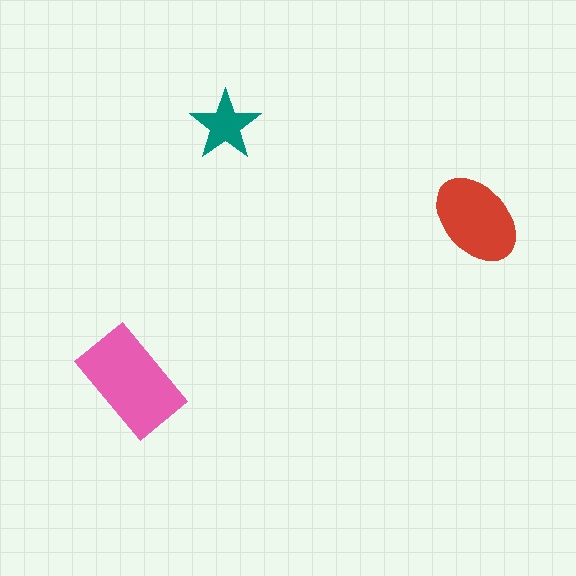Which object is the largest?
The pink rectangle.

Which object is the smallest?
The teal star.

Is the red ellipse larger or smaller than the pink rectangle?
Smaller.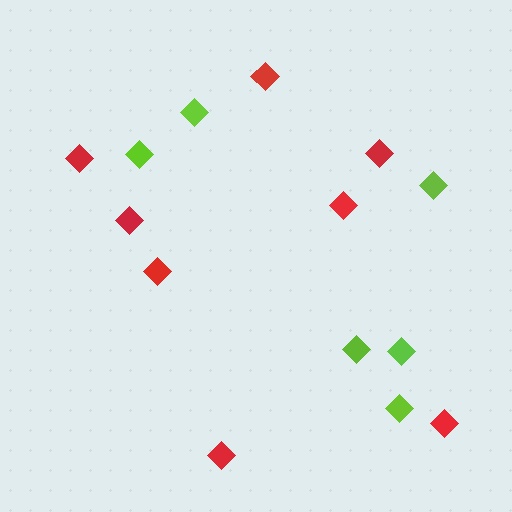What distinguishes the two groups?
There are 2 groups: one group of lime diamonds (6) and one group of red diamonds (8).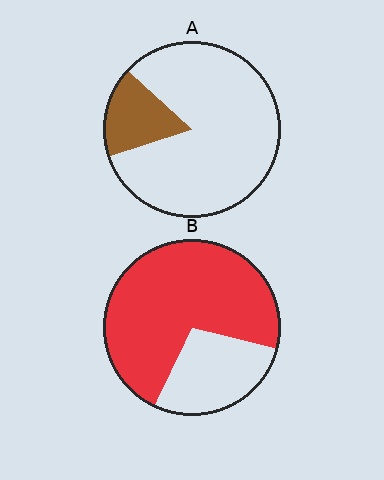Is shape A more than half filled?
No.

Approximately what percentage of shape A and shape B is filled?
A is approximately 15% and B is approximately 70%.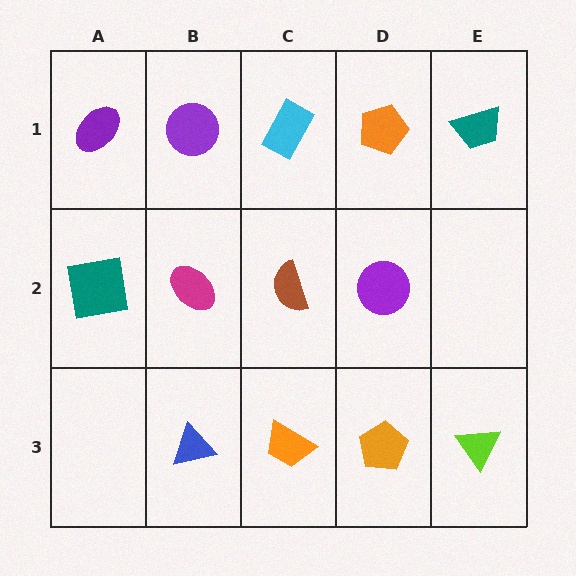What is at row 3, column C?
An orange trapezoid.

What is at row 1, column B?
A purple circle.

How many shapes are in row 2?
4 shapes.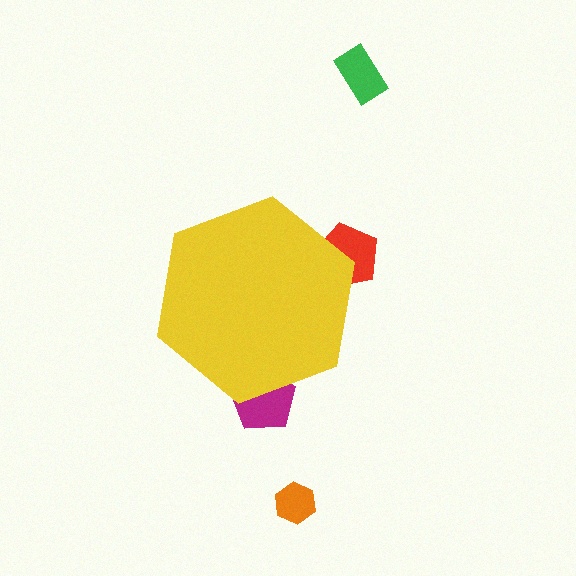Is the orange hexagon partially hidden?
No, the orange hexagon is fully visible.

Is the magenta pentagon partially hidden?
Yes, the magenta pentagon is partially hidden behind the yellow hexagon.